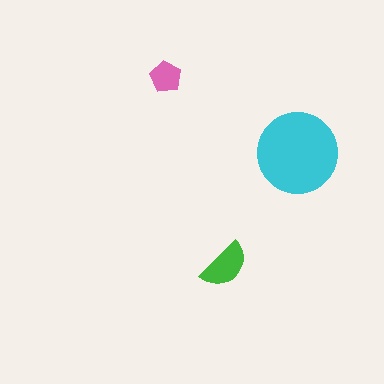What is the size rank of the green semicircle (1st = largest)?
2nd.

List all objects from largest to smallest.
The cyan circle, the green semicircle, the pink pentagon.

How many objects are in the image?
There are 3 objects in the image.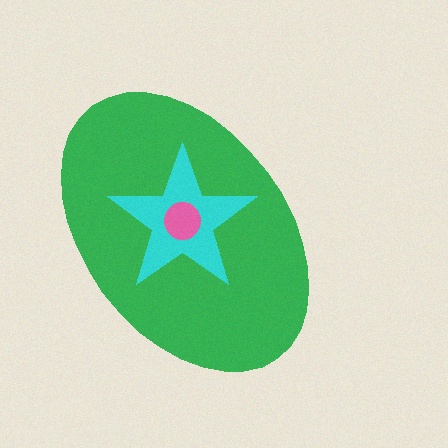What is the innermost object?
The pink circle.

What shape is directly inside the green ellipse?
The cyan star.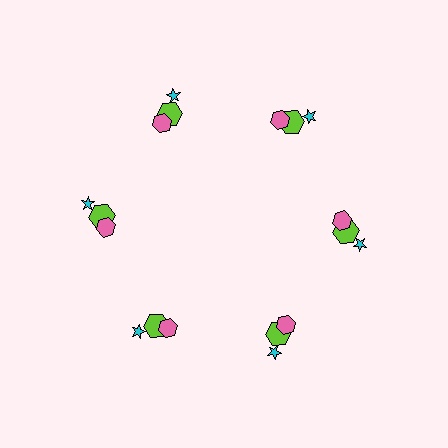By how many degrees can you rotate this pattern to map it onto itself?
The pattern maps onto itself every 60 degrees of rotation.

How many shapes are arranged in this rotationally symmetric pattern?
There are 18 shapes, arranged in 6 groups of 3.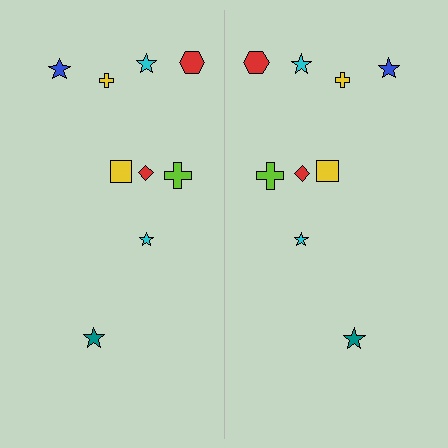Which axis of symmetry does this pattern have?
The pattern has a vertical axis of symmetry running through the center of the image.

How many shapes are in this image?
There are 18 shapes in this image.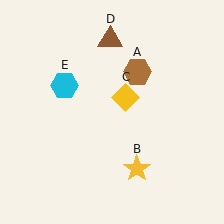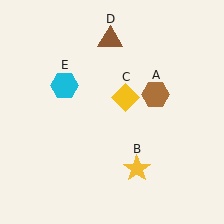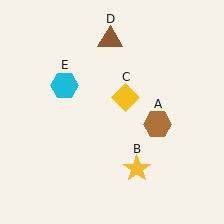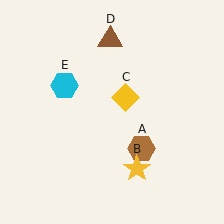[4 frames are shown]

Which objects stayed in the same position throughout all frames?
Yellow star (object B) and yellow diamond (object C) and brown triangle (object D) and cyan hexagon (object E) remained stationary.